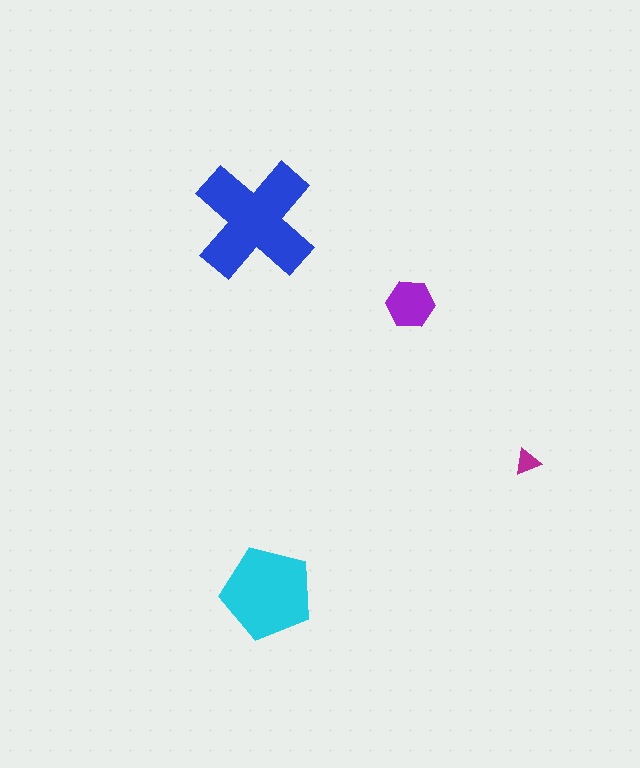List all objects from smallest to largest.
The magenta triangle, the purple hexagon, the cyan pentagon, the blue cross.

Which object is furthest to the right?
The magenta triangle is rightmost.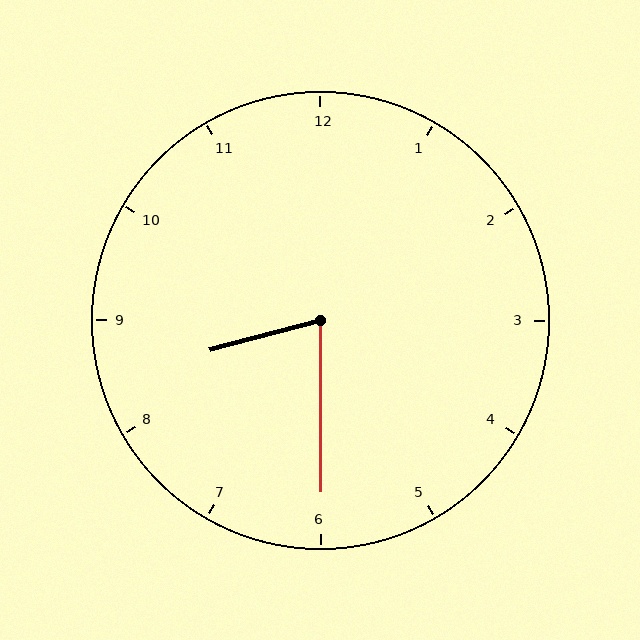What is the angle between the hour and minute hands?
Approximately 75 degrees.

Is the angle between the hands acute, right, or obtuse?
It is acute.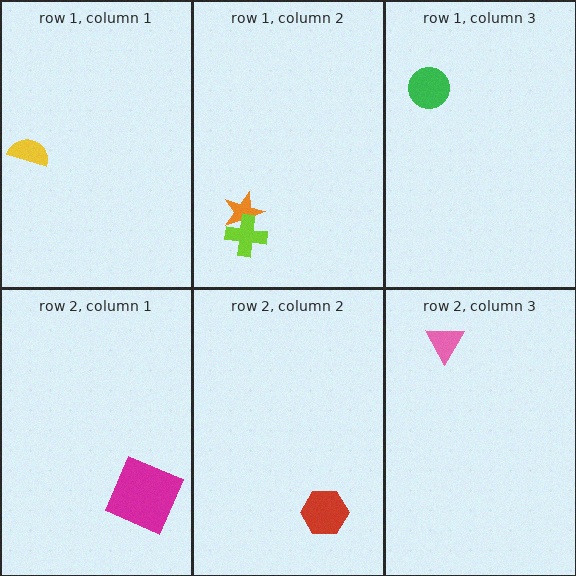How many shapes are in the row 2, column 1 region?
1.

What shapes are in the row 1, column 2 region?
The orange star, the lime cross.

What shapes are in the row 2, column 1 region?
The magenta square.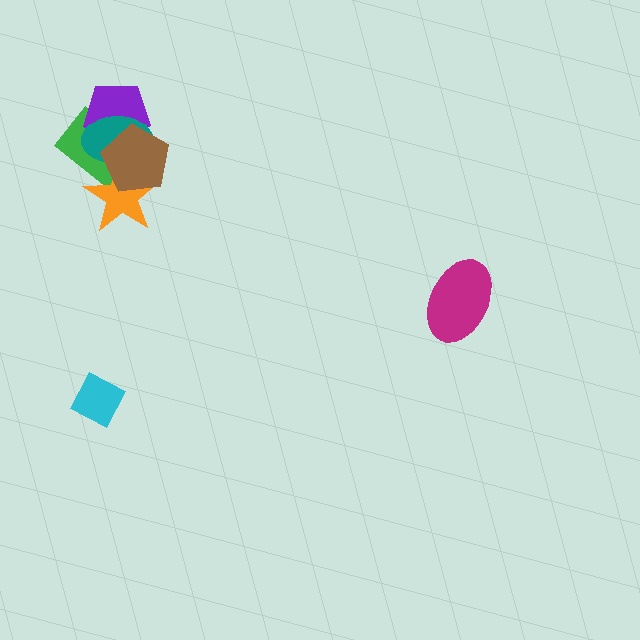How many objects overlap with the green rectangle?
4 objects overlap with the green rectangle.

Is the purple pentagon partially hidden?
Yes, it is partially covered by another shape.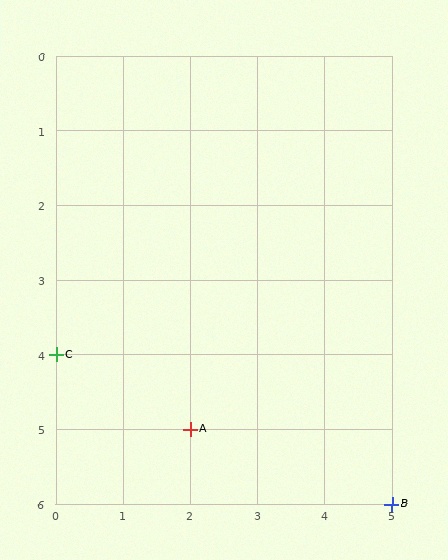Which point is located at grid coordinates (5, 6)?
Point B is at (5, 6).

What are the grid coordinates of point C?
Point C is at grid coordinates (0, 4).